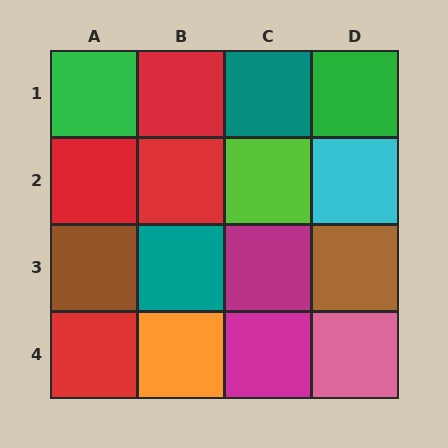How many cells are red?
4 cells are red.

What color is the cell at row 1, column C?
Teal.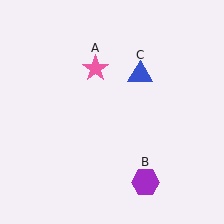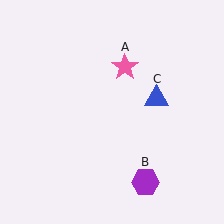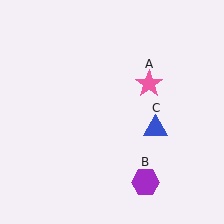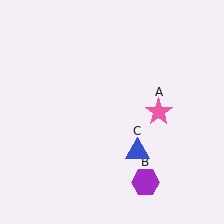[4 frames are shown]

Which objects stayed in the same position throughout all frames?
Purple hexagon (object B) remained stationary.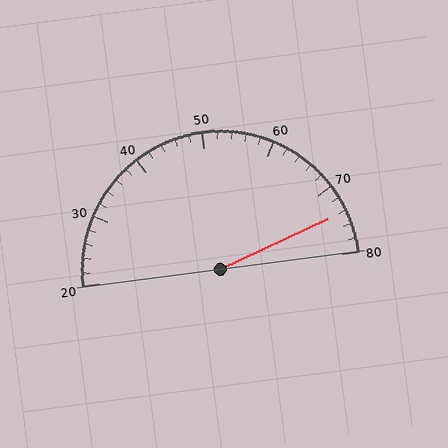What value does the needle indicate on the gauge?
The needle indicates approximately 74.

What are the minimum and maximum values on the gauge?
The gauge ranges from 20 to 80.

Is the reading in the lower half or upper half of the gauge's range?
The reading is in the upper half of the range (20 to 80).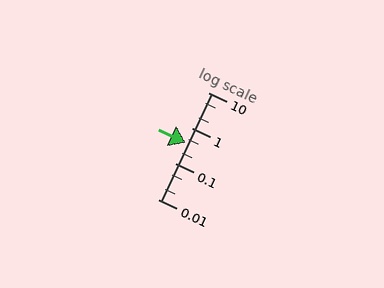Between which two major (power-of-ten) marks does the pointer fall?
The pointer is between 0.1 and 1.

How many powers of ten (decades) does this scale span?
The scale spans 3 decades, from 0.01 to 10.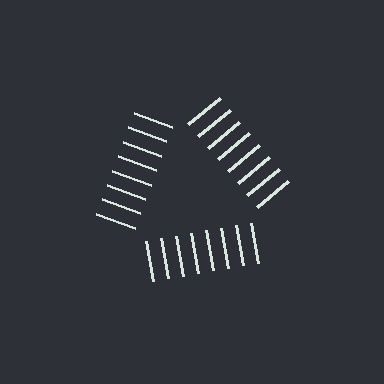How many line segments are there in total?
24 — 8 along each of the 3 edges.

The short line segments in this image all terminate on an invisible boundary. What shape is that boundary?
An illusory triangle — the line segments terminate on its edges but no continuous stroke is drawn.